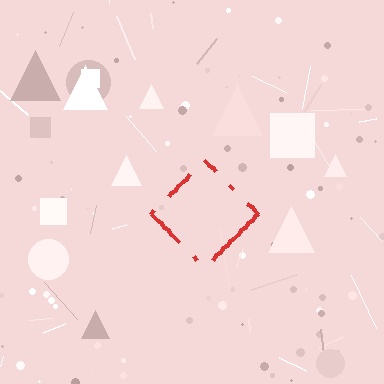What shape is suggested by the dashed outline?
The dashed outline suggests a diamond.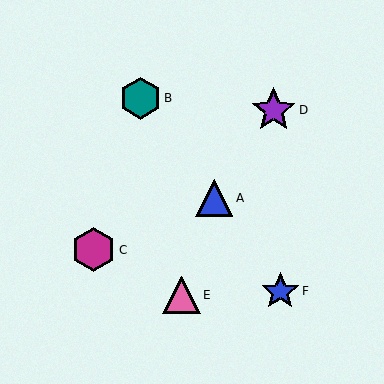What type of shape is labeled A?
Shape A is a blue triangle.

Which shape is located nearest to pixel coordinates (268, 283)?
The blue star (labeled F) at (280, 291) is nearest to that location.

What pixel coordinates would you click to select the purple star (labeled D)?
Click at (274, 110) to select the purple star D.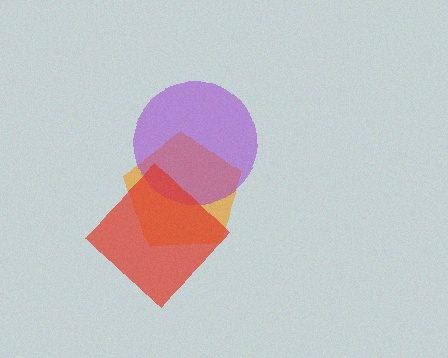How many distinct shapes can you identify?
There are 3 distinct shapes: an orange pentagon, a purple circle, a red diamond.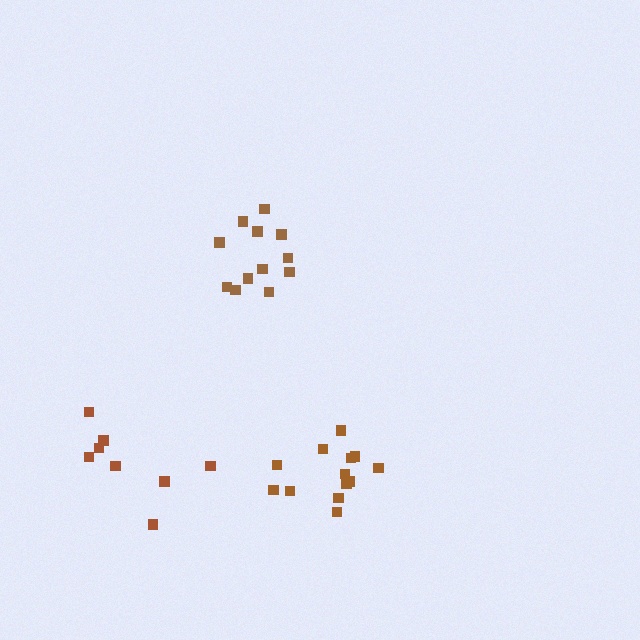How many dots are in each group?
Group 1: 12 dots, Group 2: 13 dots, Group 3: 8 dots (33 total).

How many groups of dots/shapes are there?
There are 3 groups.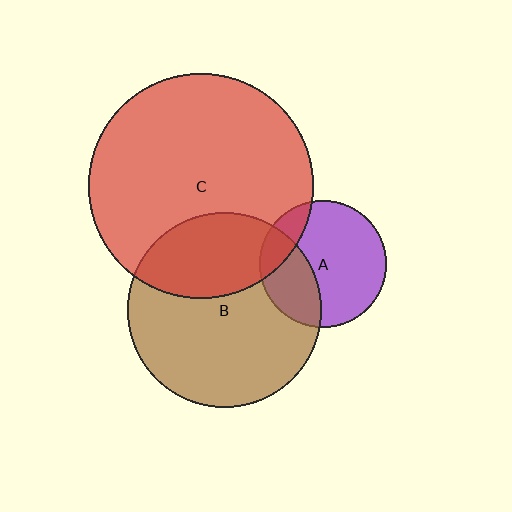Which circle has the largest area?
Circle C (red).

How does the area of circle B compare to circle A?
Approximately 2.3 times.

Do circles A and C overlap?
Yes.